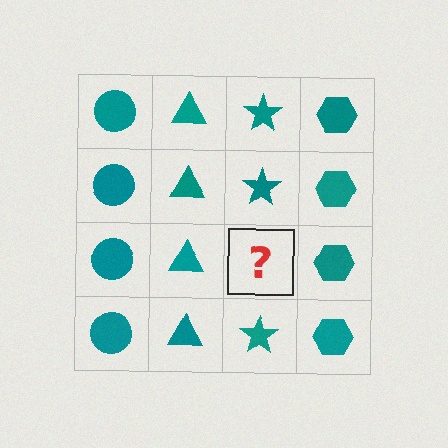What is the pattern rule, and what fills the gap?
The rule is that each column has a consistent shape. The gap should be filled with a teal star.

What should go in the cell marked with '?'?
The missing cell should contain a teal star.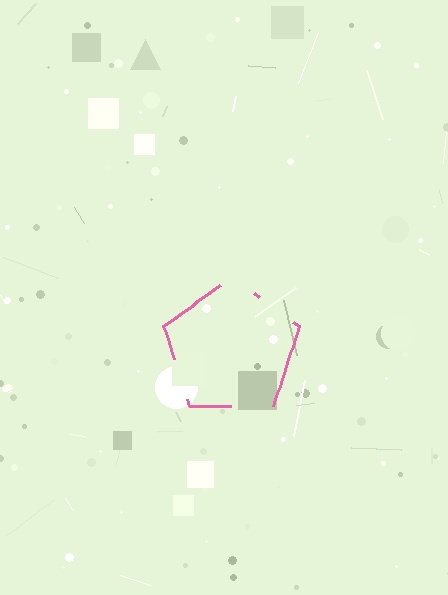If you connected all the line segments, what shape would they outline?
They would outline a pentagon.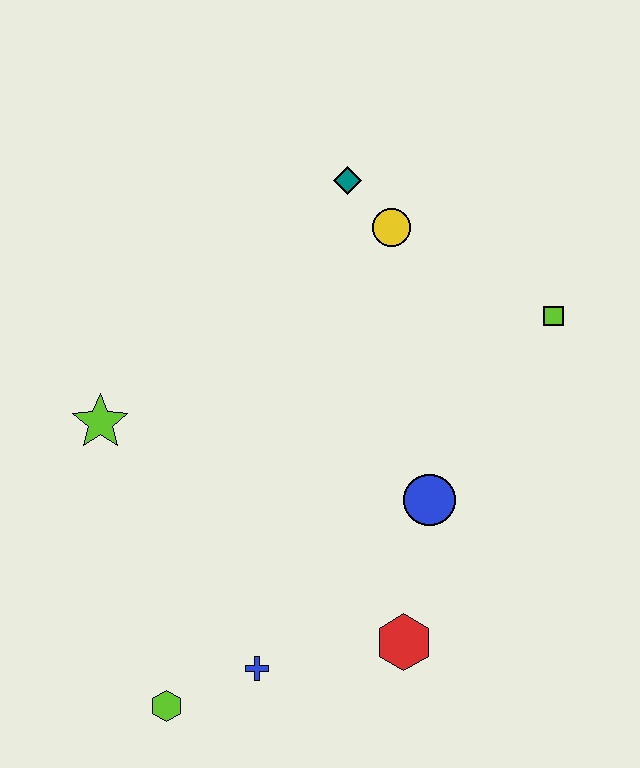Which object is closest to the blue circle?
The red hexagon is closest to the blue circle.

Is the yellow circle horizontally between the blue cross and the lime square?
Yes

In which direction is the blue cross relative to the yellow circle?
The blue cross is below the yellow circle.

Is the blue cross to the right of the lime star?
Yes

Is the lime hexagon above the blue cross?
No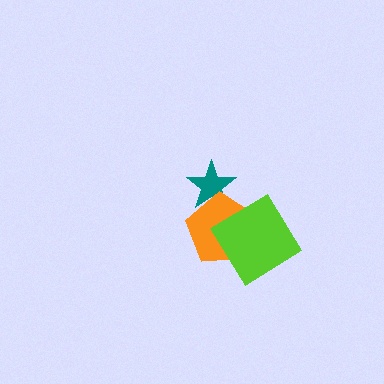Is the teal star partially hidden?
Yes, it is partially covered by another shape.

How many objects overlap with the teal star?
1 object overlaps with the teal star.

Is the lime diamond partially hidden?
No, no other shape covers it.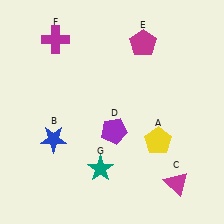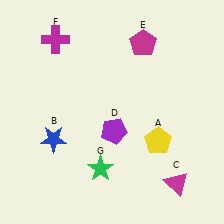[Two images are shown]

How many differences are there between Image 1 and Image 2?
There is 1 difference between the two images.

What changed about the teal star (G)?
In Image 1, G is teal. In Image 2, it changed to green.